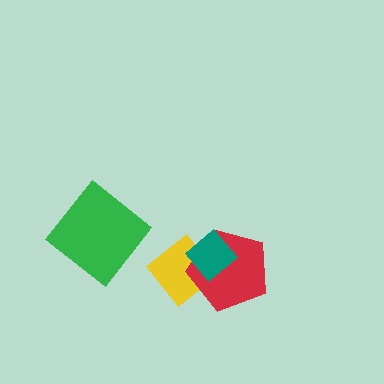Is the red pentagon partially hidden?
Yes, it is partially covered by another shape.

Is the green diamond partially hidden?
No, no other shape covers it.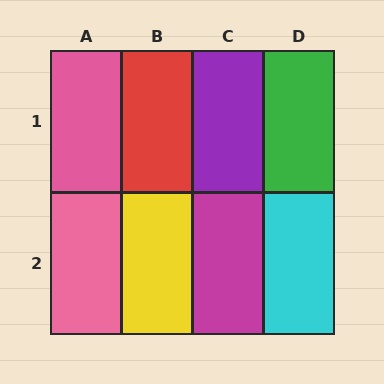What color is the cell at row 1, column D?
Green.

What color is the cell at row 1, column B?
Red.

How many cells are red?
1 cell is red.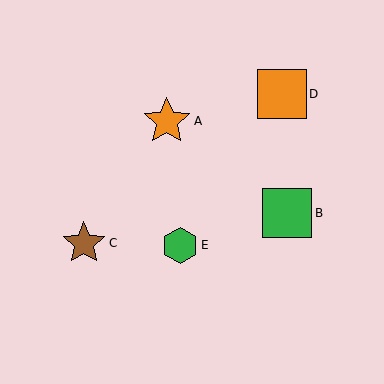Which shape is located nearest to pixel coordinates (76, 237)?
The brown star (labeled C) at (84, 243) is nearest to that location.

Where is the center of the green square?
The center of the green square is at (287, 213).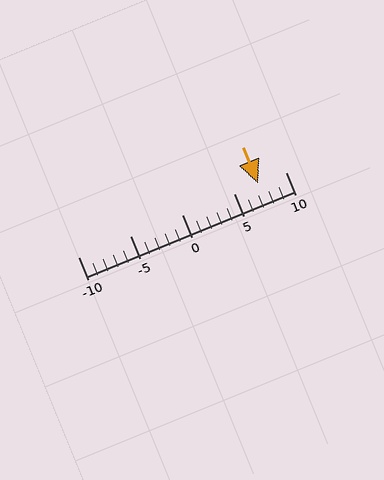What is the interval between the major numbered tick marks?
The major tick marks are spaced 5 units apart.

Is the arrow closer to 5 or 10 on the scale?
The arrow is closer to 5.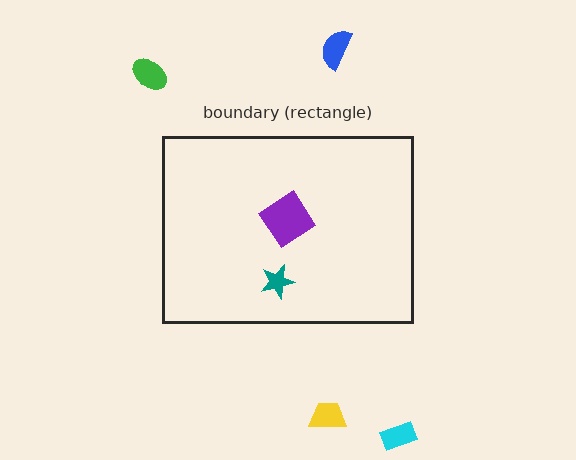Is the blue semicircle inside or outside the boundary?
Outside.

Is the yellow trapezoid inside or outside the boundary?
Outside.